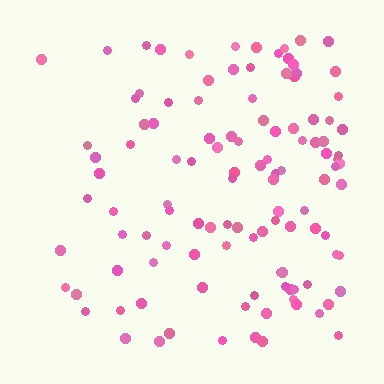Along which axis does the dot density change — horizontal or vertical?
Horizontal.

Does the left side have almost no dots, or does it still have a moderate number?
Still a moderate number, just noticeably fewer than the right.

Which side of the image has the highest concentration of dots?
The right.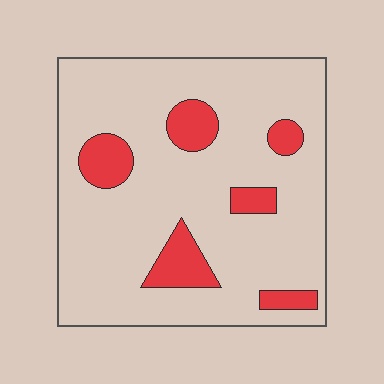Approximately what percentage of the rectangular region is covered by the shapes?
Approximately 15%.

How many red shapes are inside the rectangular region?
6.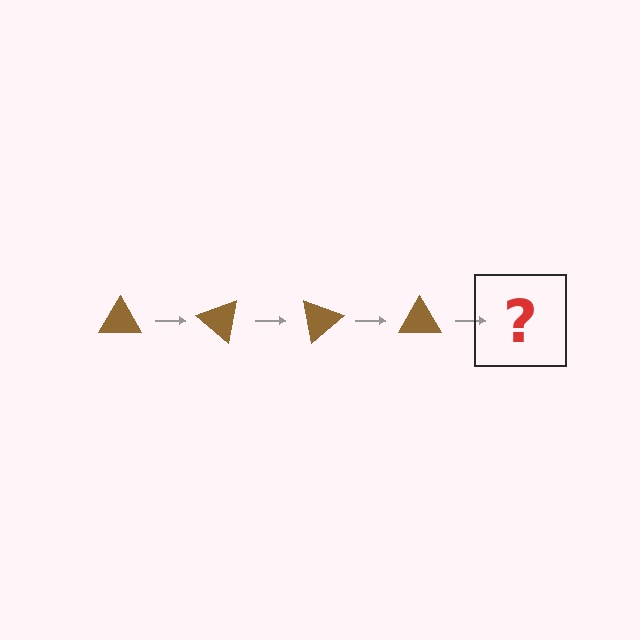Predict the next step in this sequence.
The next step is a brown triangle rotated 160 degrees.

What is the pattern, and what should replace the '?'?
The pattern is that the triangle rotates 40 degrees each step. The '?' should be a brown triangle rotated 160 degrees.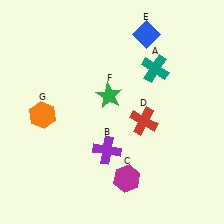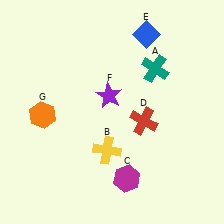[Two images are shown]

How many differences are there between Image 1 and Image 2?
There are 2 differences between the two images.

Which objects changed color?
B changed from purple to yellow. F changed from green to purple.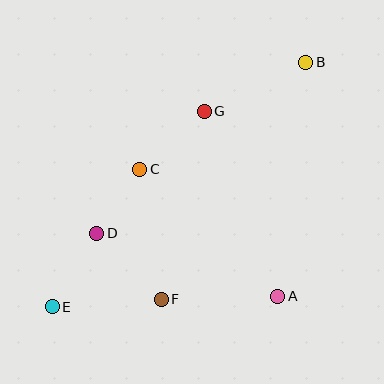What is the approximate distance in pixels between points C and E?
The distance between C and E is approximately 163 pixels.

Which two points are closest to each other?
Points C and D are closest to each other.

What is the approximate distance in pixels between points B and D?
The distance between B and D is approximately 270 pixels.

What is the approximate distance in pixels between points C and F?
The distance between C and F is approximately 132 pixels.